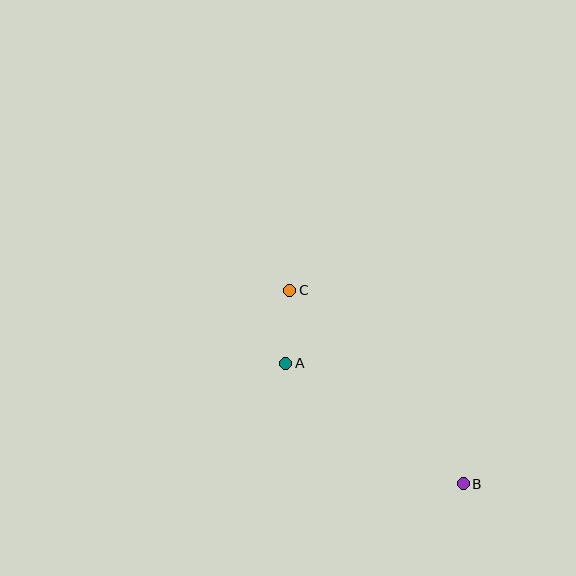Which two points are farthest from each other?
Points B and C are farthest from each other.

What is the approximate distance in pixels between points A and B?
The distance between A and B is approximately 215 pixels.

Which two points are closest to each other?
Points A and C are closest to each other.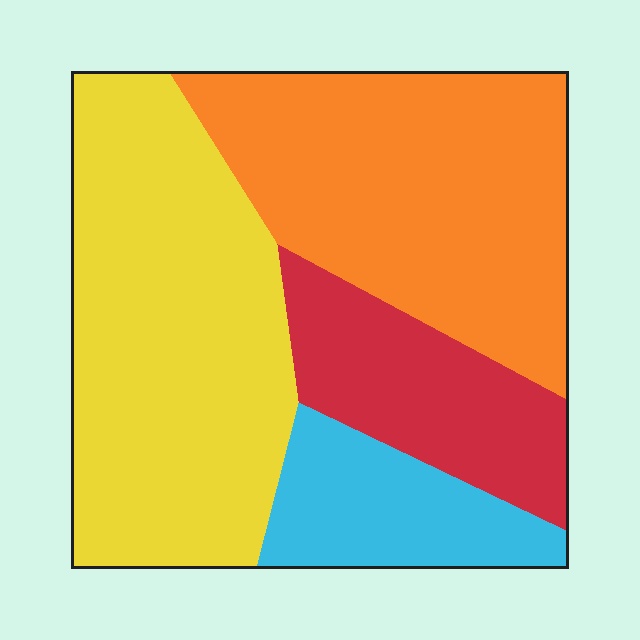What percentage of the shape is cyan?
Cyan takes up about one eighth (1/8) of the shape.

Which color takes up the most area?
Yellow, at roughly 40%.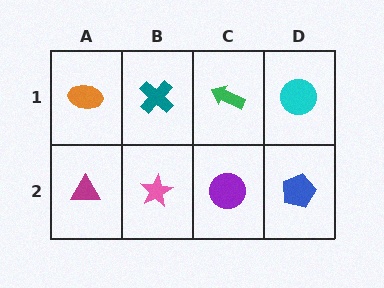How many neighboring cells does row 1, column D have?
2.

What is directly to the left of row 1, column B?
An orange ellipse.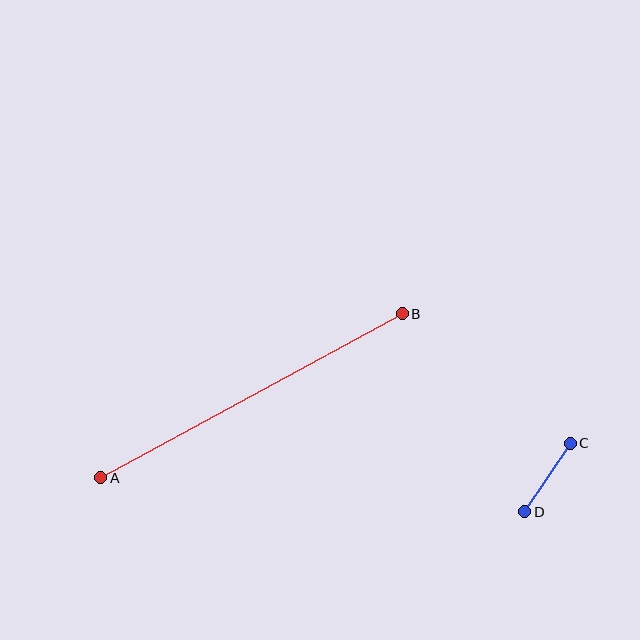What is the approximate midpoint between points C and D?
The midpoint is at approximately (548, 478) pixels.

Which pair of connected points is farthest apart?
Points A and B are farthest apart.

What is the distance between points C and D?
The distance is approximately 82 pixels.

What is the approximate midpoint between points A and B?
The midpoint is at approximately (252, 396) pixels.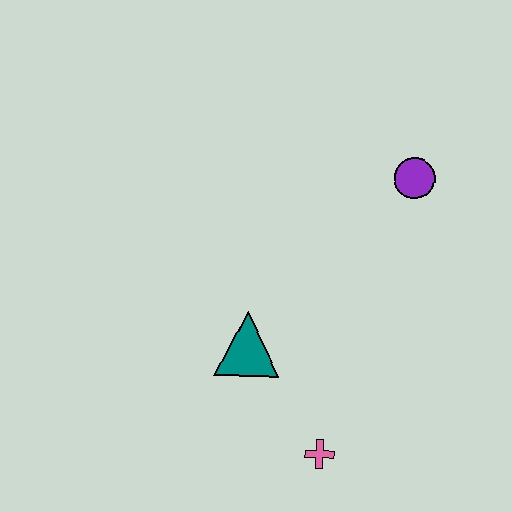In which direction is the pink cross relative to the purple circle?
The pink cross is below the purple circle.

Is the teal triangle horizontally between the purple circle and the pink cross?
No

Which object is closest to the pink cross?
The teal triangle is closest to the pink cross.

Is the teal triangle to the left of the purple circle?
Yes